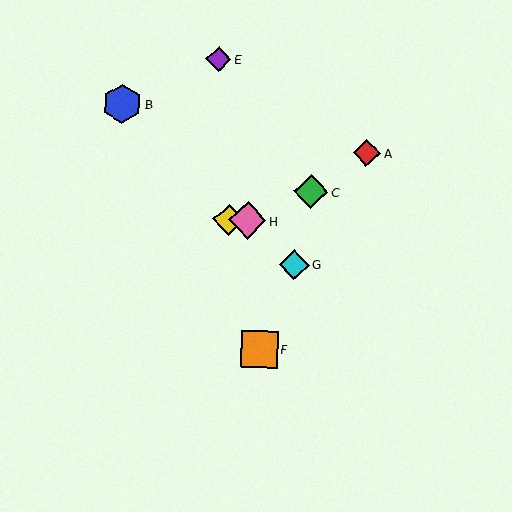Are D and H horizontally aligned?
Yes, both are at y≈220.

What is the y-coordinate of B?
Object B is at y≈104.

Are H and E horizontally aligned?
No, H is at y≈220 and E is at y≈59.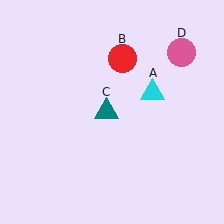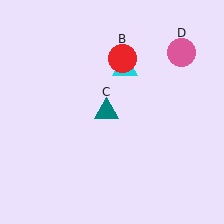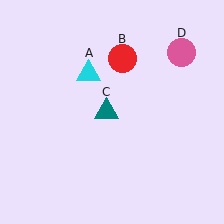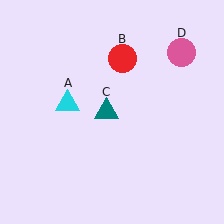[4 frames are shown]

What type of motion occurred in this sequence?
The cyan triangle (object A) rotated counterclockwise around the center of the scene.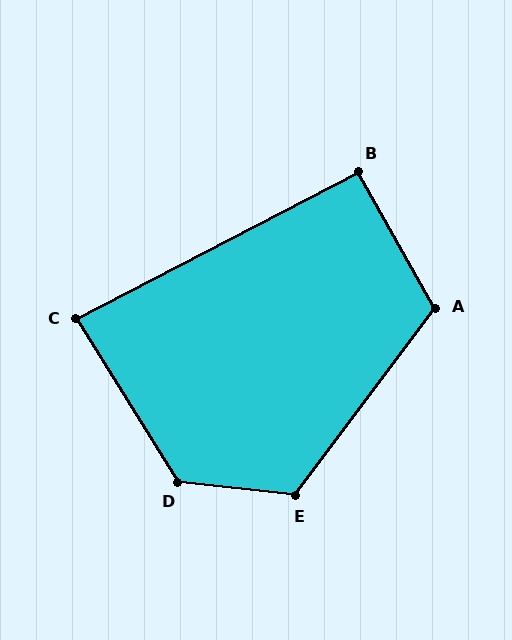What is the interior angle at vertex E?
Approximately 120 degrees (obtuse).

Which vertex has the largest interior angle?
D, at approximately 128 degrees.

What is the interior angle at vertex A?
Approximately 114 degrees (obtuse).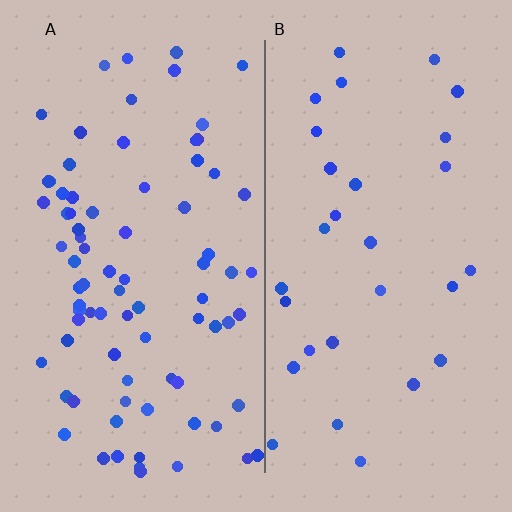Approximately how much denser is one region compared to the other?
Approximately 2.7× — region A over region B.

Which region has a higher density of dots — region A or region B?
A (the left).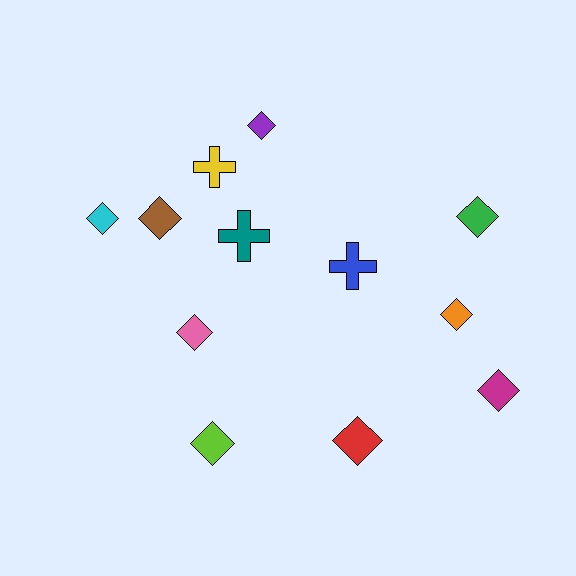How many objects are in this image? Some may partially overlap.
There are 12 objects.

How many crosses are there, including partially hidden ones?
There are 3 crosses.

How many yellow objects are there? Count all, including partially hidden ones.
There is 1 yellow object.